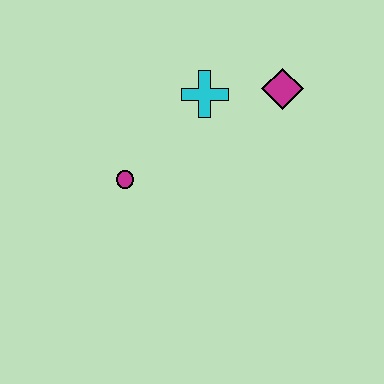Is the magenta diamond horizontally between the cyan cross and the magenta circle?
No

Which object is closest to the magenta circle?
The cyan cross is closest to the magenta circle.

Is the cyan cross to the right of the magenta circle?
Yes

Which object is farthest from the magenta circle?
The magenta diamond is farthest from the magenta circle.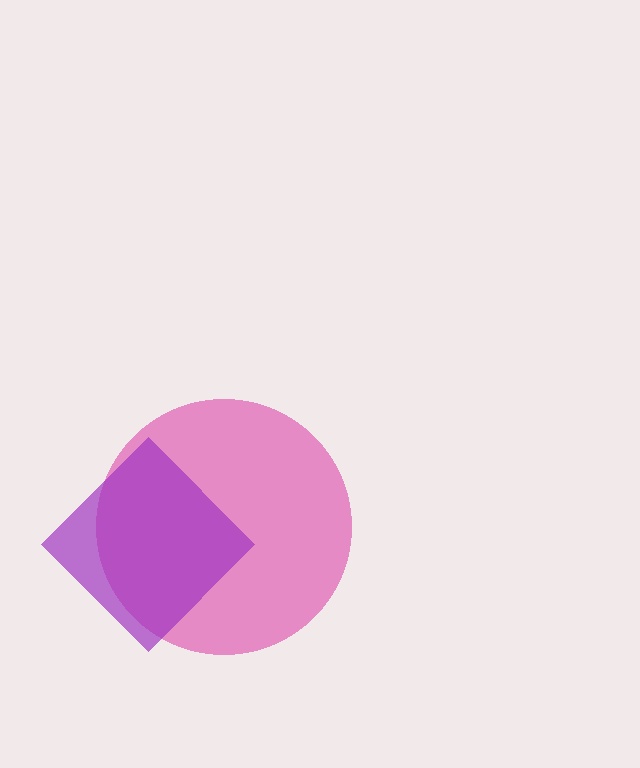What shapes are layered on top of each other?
The layered shapes are: a pink circle, a purple diamond.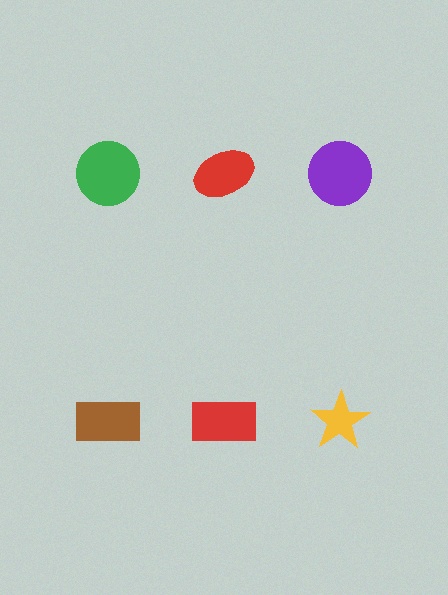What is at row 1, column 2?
A red ellipse.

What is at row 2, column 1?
A brown rectangle.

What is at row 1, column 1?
A green circle.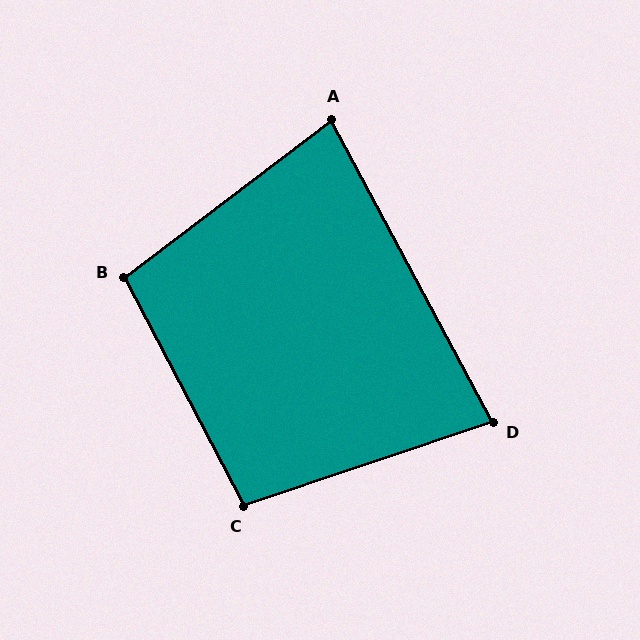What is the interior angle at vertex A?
Approximately 81 degrees (acute).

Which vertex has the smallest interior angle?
D, at approximately 81 degrees.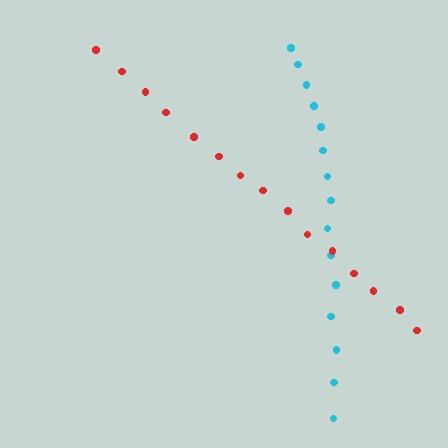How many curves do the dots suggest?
There are 2 distinct paths.